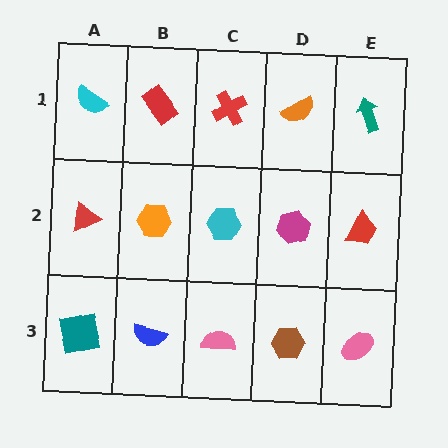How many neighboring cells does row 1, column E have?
2.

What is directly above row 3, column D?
A magenta hexagon.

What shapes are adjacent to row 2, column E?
A teal arrow (row 1, column E), a pink ellipse (row 3, column E), a magenta hexagon (row 2, column D).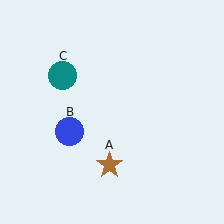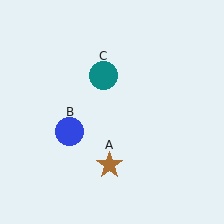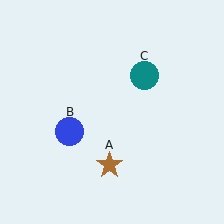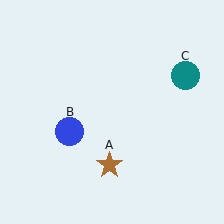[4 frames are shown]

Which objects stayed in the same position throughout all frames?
Brown star (object A) and blue circle (object B) remained stationary.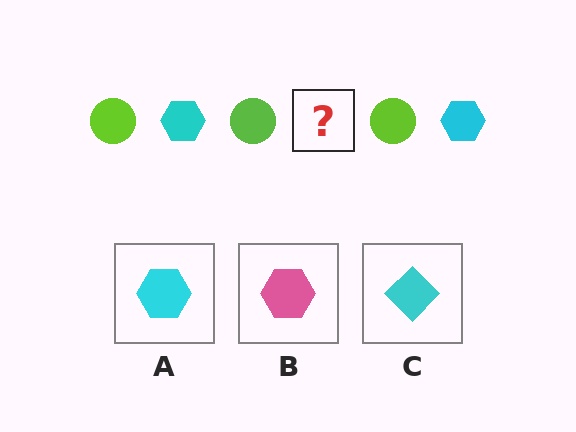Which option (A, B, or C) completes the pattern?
A.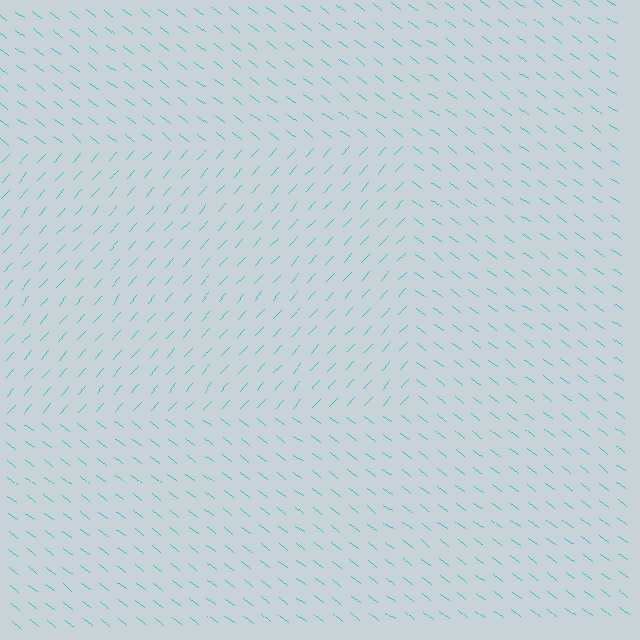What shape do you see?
I see a rectangle.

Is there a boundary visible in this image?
Yes, there is a texture boundary formed by a change in line orientation.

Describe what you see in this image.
The image is filled with small cyan line segments. A rectangle region in the image has lines oriented differently from the surrounding lines, creating a visible texture boundary.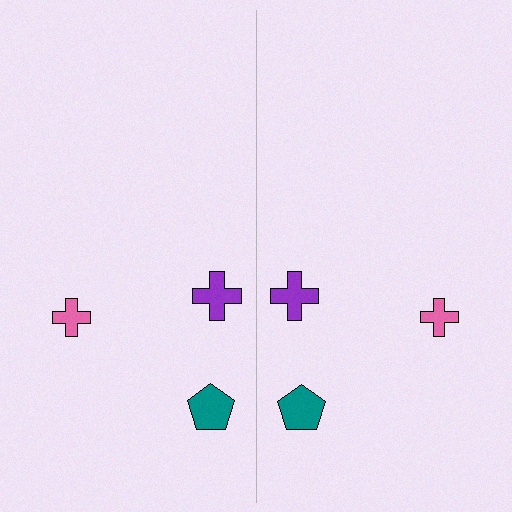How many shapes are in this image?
There are 6 shapes in this image.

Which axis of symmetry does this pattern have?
The pattern has a vertical axis of symmetry running through the center of the image.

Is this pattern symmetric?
Yes, this pattern has bilateral (reflection) symmetry.